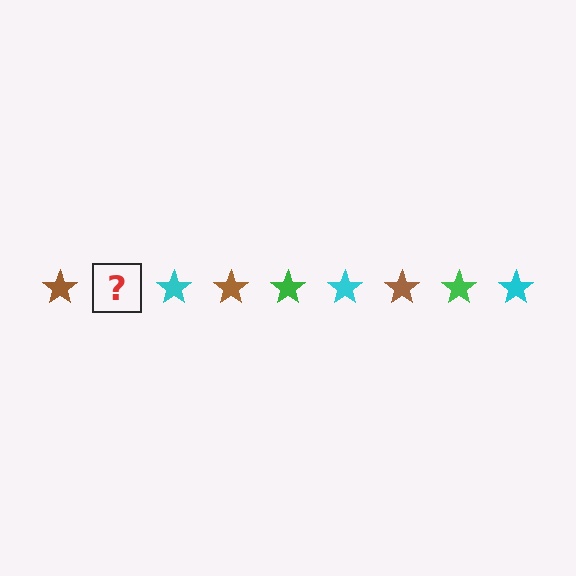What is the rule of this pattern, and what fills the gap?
The rule is that the pattern cycles through brown, green, cyan stars. The gap should be filled with a green star.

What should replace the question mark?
The question mark should be replaced with a green star.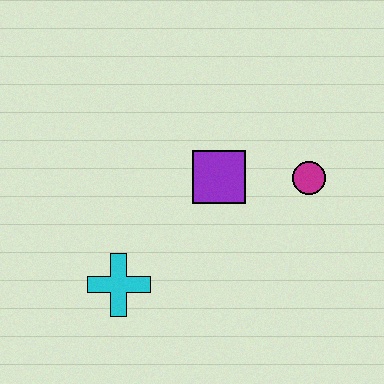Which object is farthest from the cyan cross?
The magenta circle is farthest from the cyan cross.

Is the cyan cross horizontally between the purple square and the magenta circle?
No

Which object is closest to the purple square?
The magenta circle is closest to the purple square.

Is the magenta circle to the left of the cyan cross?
No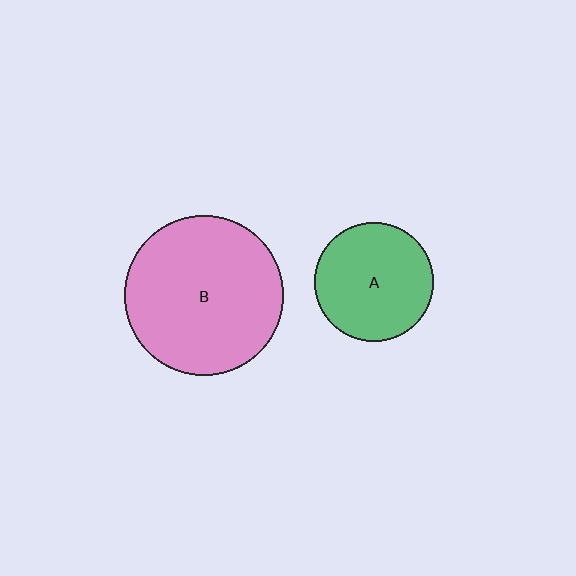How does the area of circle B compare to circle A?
Approximately 1.8 times.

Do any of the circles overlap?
No, none of the circles overlap.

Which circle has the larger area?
Circle B (pink).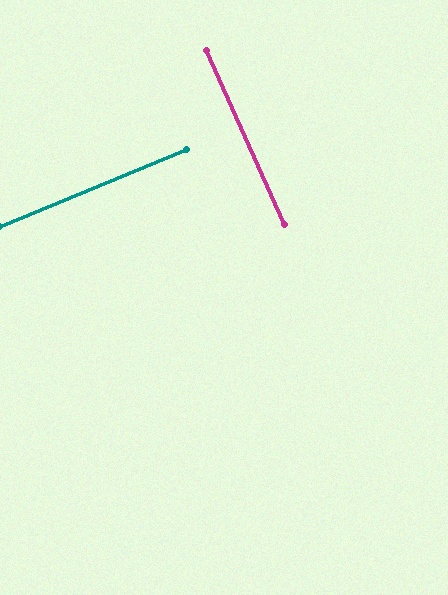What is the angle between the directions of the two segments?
Approximately 88 degrees.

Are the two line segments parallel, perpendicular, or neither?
Perpendicular — they meet at approximately 88°.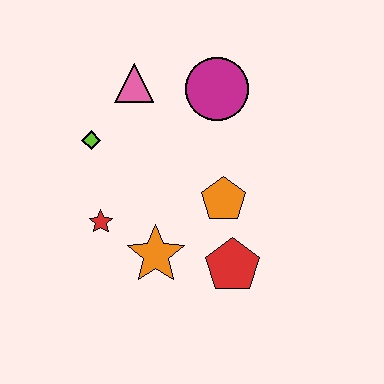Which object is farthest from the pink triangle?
The red pentagon is farthest from the pink triangle.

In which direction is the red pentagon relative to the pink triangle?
The red pentagon is below the pink triangle.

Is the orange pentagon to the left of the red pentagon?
Yes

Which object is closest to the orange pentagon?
The red pentagon is closest to the orange pentagon.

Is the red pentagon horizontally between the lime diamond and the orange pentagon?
No